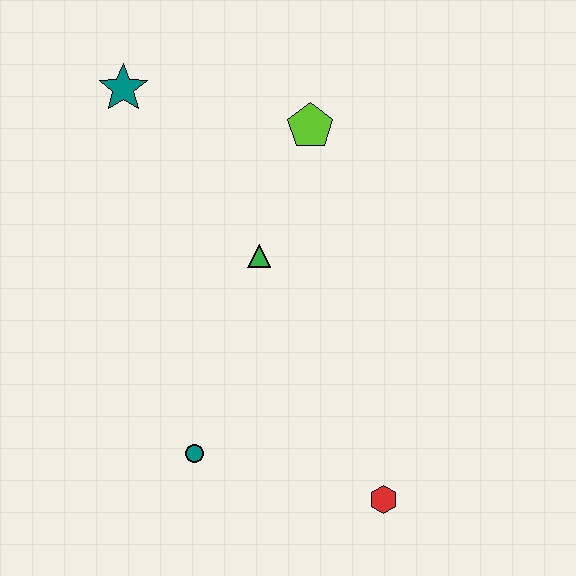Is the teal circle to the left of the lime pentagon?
Yes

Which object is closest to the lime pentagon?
The green triangle is closest to the lime pentagon.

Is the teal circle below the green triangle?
Yes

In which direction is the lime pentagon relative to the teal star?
The lime pentagon is to the right of the teal star.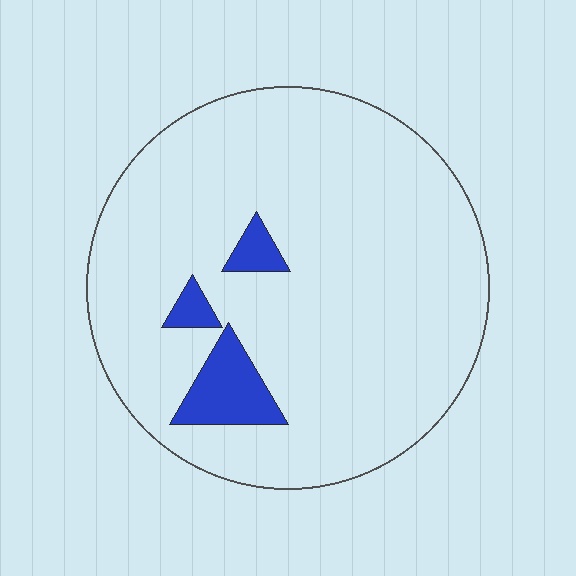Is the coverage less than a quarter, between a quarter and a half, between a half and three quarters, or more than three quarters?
Less than a quarter.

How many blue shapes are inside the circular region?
3.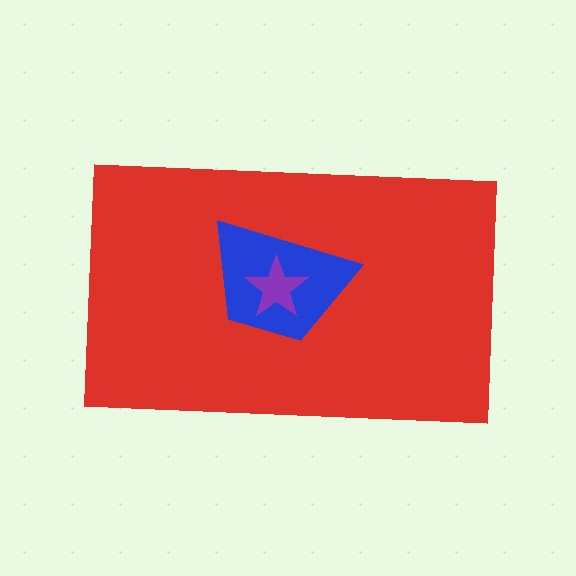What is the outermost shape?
The red rectangle.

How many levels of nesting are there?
3.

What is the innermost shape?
The purple star.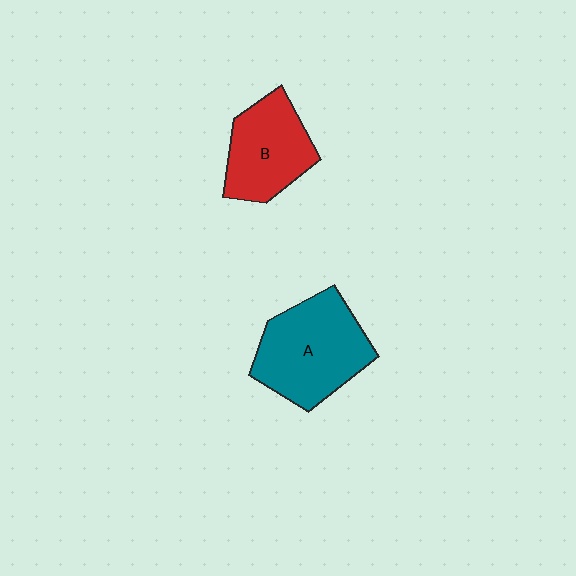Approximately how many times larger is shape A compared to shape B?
Approximately 1.3 times.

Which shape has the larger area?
Shape A (teal).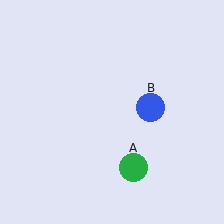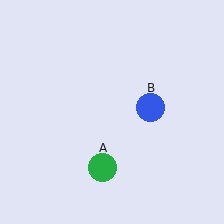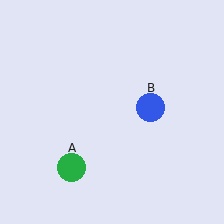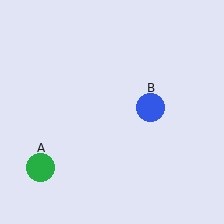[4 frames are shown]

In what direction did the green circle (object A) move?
The green circle (object A) moved left.